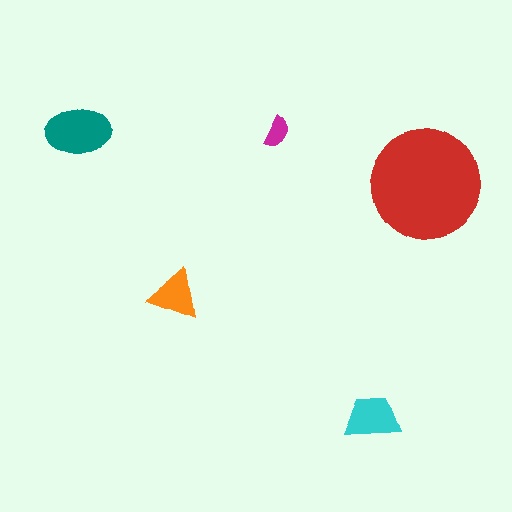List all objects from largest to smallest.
The red circle, the teal ellipse, the cyan trapezoid, the orange triangle, the magenta semicircle.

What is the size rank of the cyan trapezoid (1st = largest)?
3rd.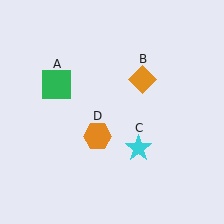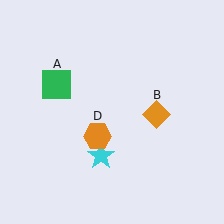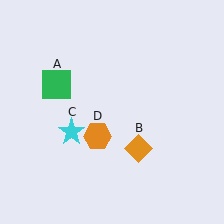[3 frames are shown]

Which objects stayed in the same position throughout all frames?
Green square (object A) and orange hexagon (object D) remained stationary.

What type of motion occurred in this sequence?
The orange diamond (object B), cyan star (object C) rotated clockwise around the center of the scene.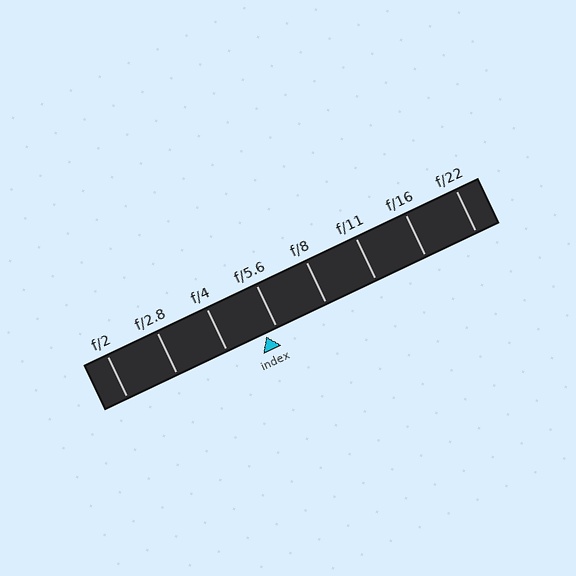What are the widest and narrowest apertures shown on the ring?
The widest aperture shown is f/2 and the narrowest is f/22.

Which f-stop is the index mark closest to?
The index mark is closest to f/5.6.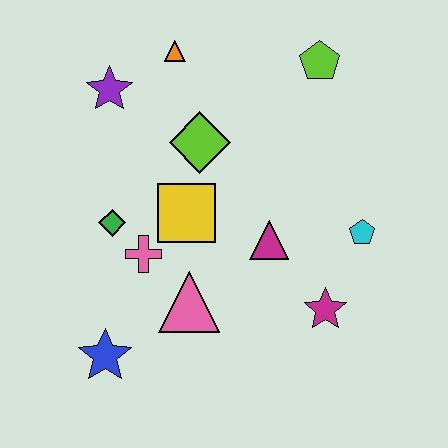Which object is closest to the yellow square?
The pink cross is closest to the yellow square.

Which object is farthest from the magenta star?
The purple star is farthest from the magenta star.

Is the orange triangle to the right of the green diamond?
Yes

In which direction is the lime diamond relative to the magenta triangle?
The lime diamond is above the magenta triangle.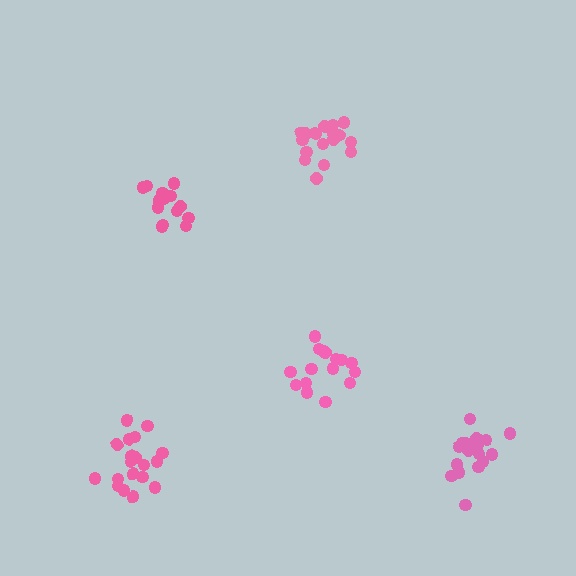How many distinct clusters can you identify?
There are 5 distinct clusters.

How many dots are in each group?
Group 1: 18 dots, Group 2: 18 dots, Group 3: 19 dots, Group 4: 14 dots, Group 5: 16 dots (85 total).